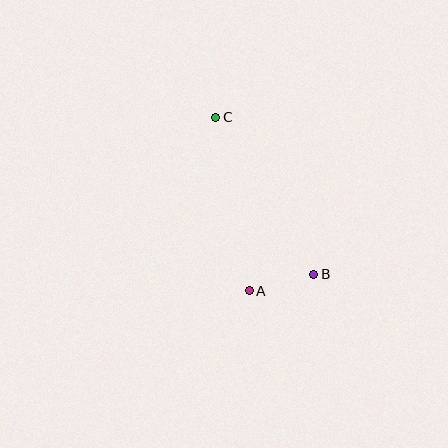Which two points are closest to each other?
Points A and B are closest to each other.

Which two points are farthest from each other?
Points B and C are farthest from each other.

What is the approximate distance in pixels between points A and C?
The distance between A and C is approximately 177 pixels.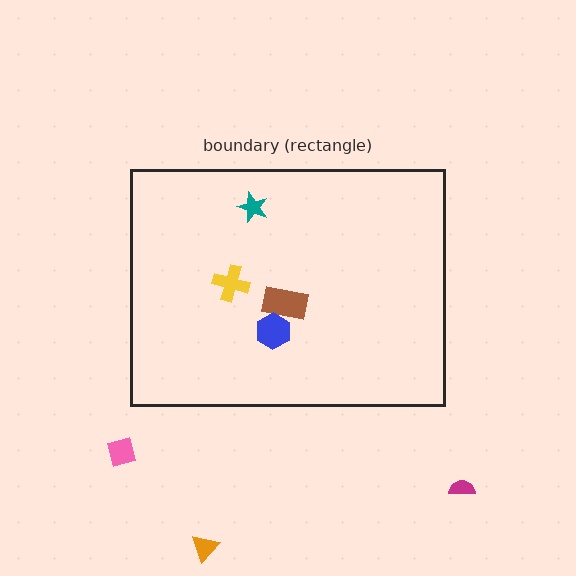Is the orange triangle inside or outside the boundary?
Outside.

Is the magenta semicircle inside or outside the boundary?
Outside.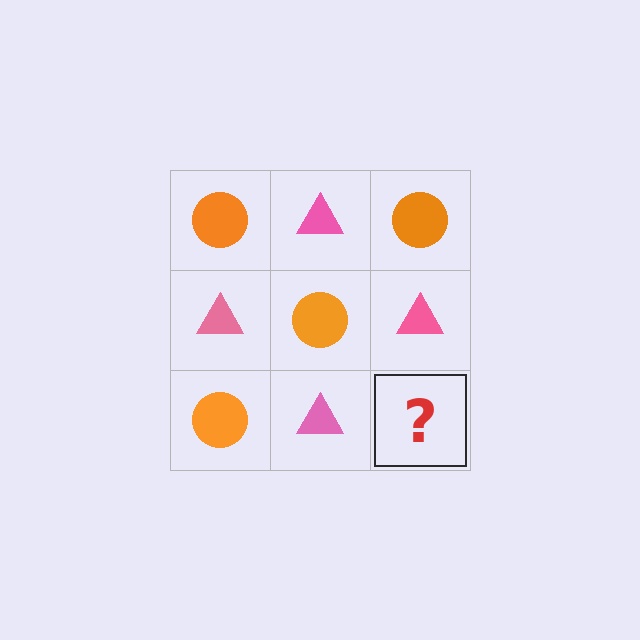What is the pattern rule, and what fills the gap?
The rule is that it alternates orange circle and pink triangle in a checkerboard pattern. The gap should be filled with an orange circle.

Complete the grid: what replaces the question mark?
The question mark should be replaced with an orange circle.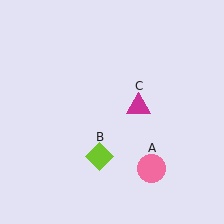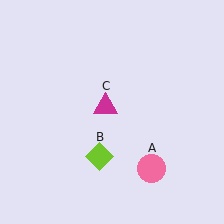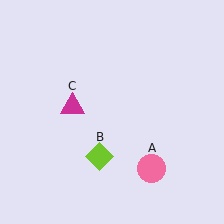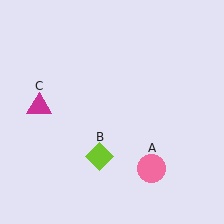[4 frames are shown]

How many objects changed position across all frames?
1 object changed position: magenta triangle (object C).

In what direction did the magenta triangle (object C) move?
The magenta triangle (object C) moved left.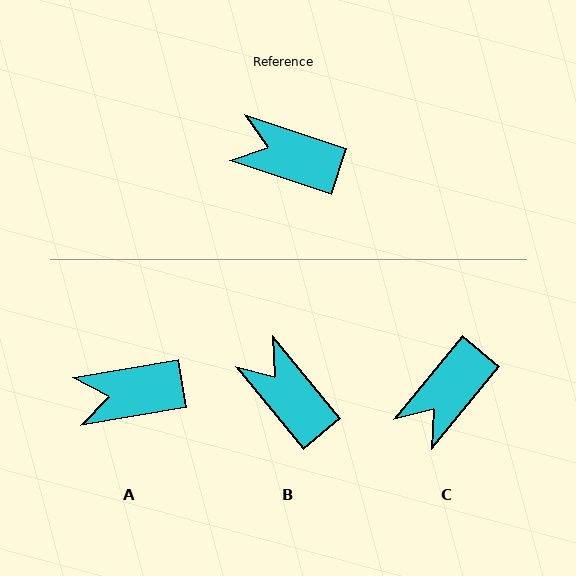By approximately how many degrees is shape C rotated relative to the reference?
Approximately 69 degrees counter-clockwise.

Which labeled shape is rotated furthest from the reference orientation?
C, about 69 degrees away.